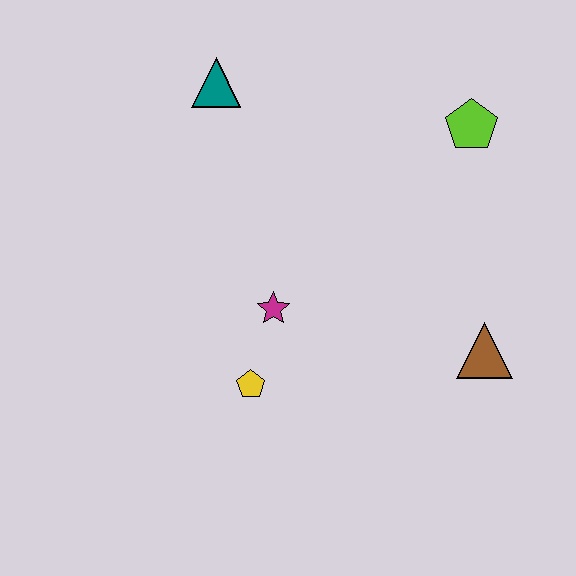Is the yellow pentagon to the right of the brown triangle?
No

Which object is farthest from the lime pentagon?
The yellow pentagon is farthest from the lime pentagon.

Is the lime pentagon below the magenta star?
No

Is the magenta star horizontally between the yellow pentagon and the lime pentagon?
Yes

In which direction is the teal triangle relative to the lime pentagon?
The teal triangle is to the left of the lime pentagon.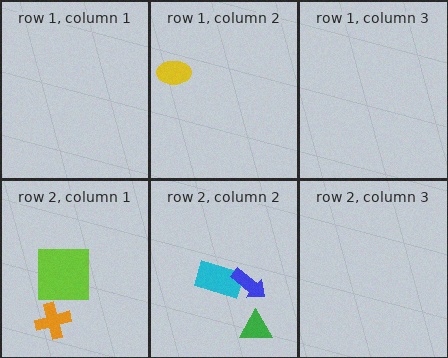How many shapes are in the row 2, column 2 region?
3.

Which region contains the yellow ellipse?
The row 1, column 2 region.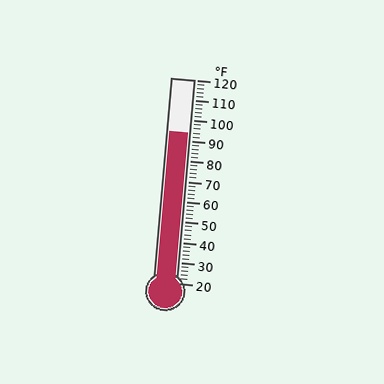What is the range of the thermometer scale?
The thermometer scale ranges from 20°F to 120°F.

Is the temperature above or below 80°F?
The temperature is above 80°F.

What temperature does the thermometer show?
The thermometer shows approximately 94°F.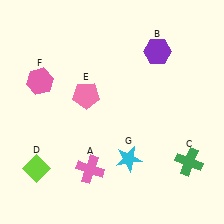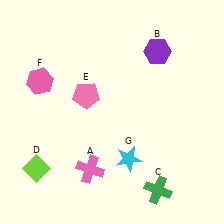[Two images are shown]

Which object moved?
The green cross (C) moved left.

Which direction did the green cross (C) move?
The green cross (C) moved left.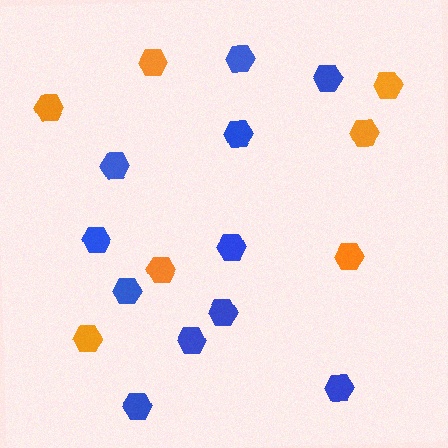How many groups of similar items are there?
There are 2 groups: one group of blue hexagons (11) and one group of orange hexagons (7).